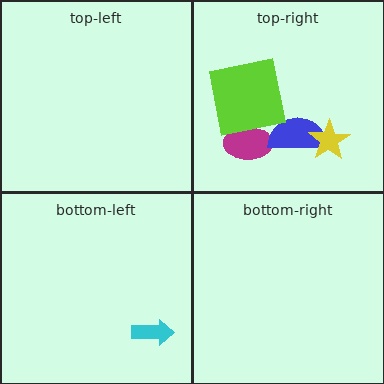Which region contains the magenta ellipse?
The top-right region.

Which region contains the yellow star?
The top-right region.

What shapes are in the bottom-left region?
The cyan arrow.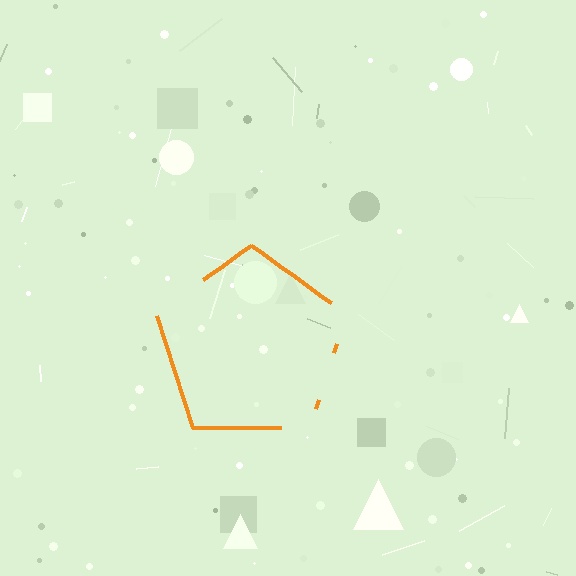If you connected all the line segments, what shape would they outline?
They would outline a pentagon.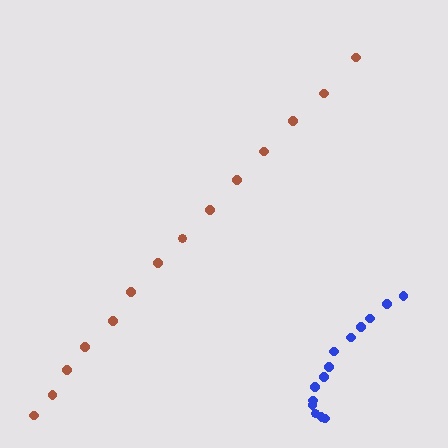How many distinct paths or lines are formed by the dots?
There are 2 distinct paths.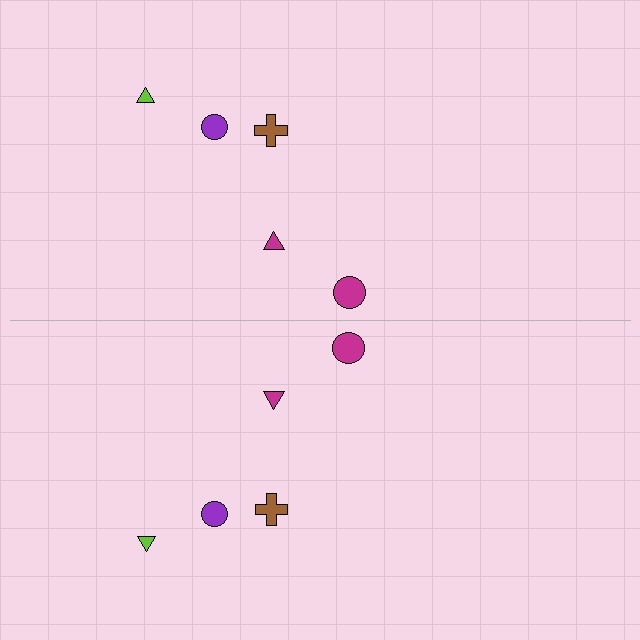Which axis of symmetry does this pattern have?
The pattern has a horizontal axis of symmetry running through the center of the image.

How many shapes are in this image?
There are 10 shapes in this image.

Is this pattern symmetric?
Yes, this pattern has bilateral (reflection) symmetry.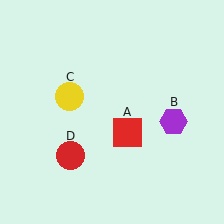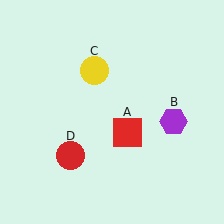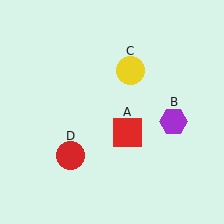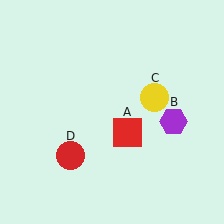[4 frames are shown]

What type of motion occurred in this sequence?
The yellow circle (object C) rotated clockwise around the center of the scene.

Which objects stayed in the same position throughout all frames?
Red square (object A) and purple hexagon (object B) and red circle (object D) remained stationary.